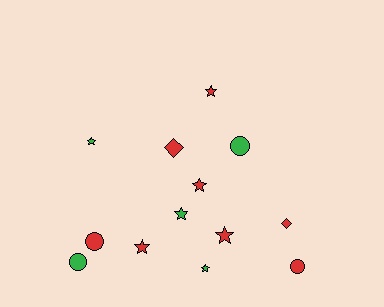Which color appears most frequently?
Red, with 8 objects.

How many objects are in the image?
There are 13 objects.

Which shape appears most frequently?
Star, with 7 objects.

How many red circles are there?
There are 2 red circles.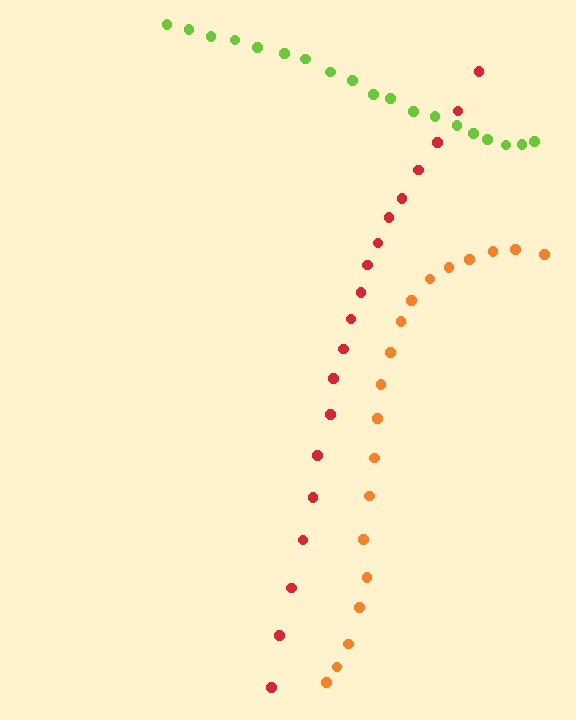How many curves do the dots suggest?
There are 3 distinct paths.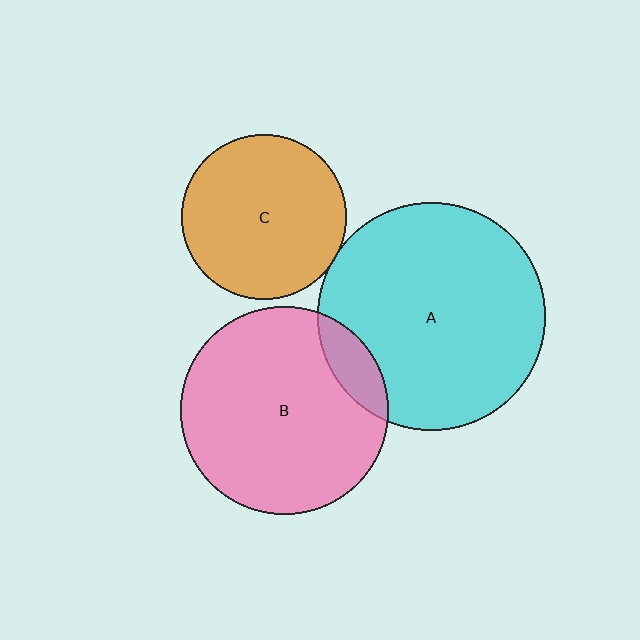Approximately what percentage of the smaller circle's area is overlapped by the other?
Approximately 10%.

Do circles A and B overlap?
Yes.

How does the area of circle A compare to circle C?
Approximately 1.9 times.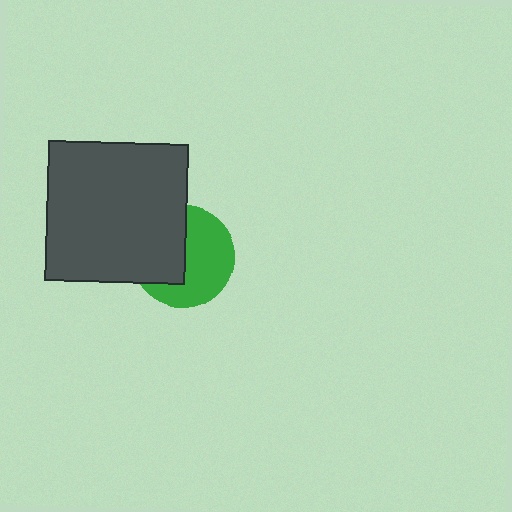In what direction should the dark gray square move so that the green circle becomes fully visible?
The dark gray square should move left. That is the shortest direction to clear the overlap and leave the green circle fully visible.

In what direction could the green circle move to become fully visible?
The green circle could move right. That would shift it out from behind the dark gray square entirely.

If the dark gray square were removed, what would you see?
You would see the complete green circle.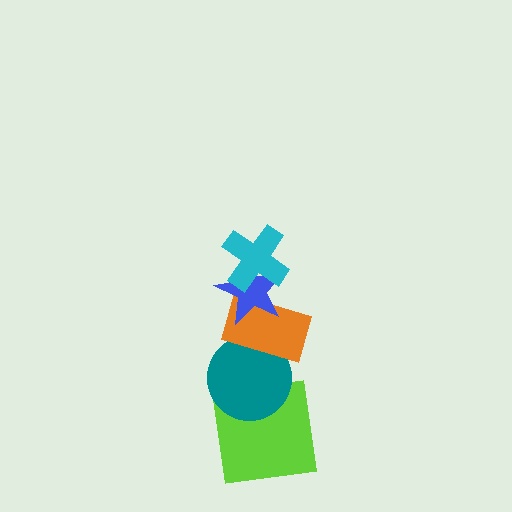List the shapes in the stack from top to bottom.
From top to bottom: the cyan cross, the blue star, the orange rectangle, the teal circle, the lime square.